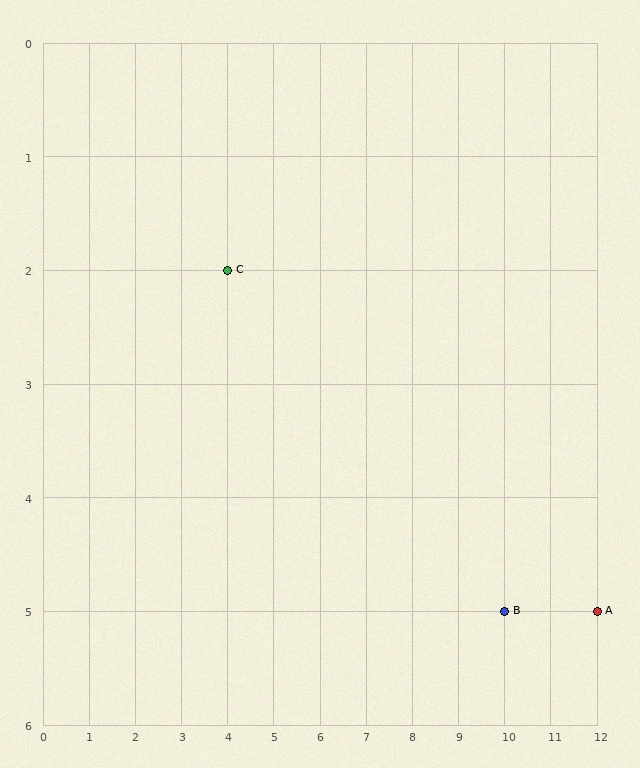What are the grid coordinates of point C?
Point C is at grid coordinates (4, 2).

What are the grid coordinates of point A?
Point A is at grid coordinates (12, 5).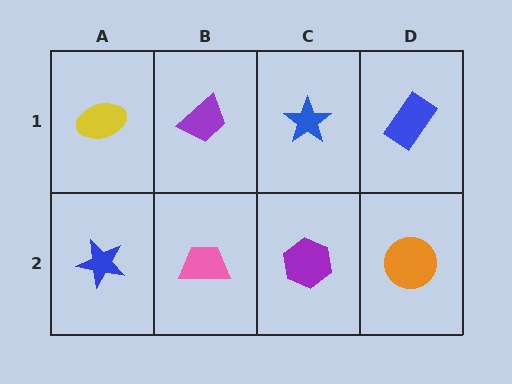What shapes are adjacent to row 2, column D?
A blue rectangle (row 1, column D), a purple hexagon (row 2, column C).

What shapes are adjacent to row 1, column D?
An orange circle (row 2, column D), a blue star (row 1, column C).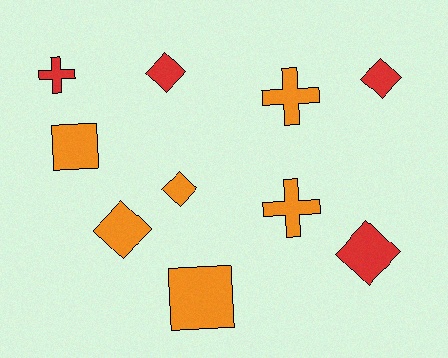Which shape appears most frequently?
Diamond, with 5 objects.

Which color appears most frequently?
Orange, with 6 objects.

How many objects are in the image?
There are 10 objects.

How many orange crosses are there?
There are 2 orange crosses.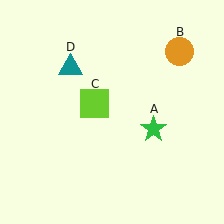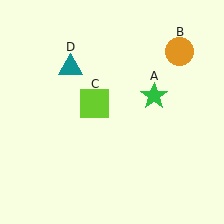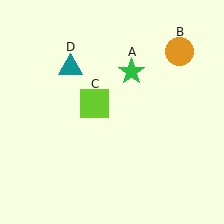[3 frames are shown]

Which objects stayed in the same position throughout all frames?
Orange circle (object B) and lime square (object C) and teal triangle (object D) remained stationary.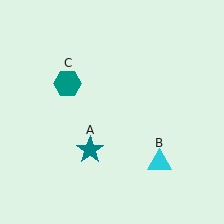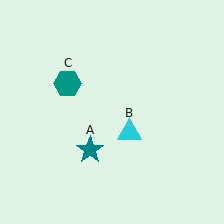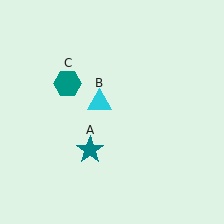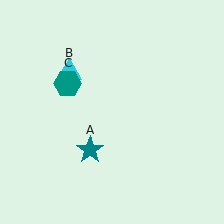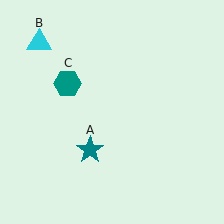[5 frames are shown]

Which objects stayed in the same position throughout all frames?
Teal star (object A) and teal hexagon (object C) remained stationary.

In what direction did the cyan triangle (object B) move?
The cyan triangle (object B) moved up and to the left.